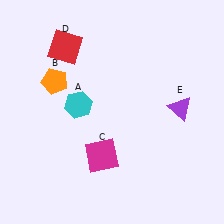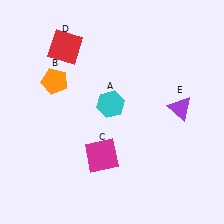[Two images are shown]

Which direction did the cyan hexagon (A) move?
The cyan hexagon (A) moved right.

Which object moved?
The cyan hexagon (A) moved right.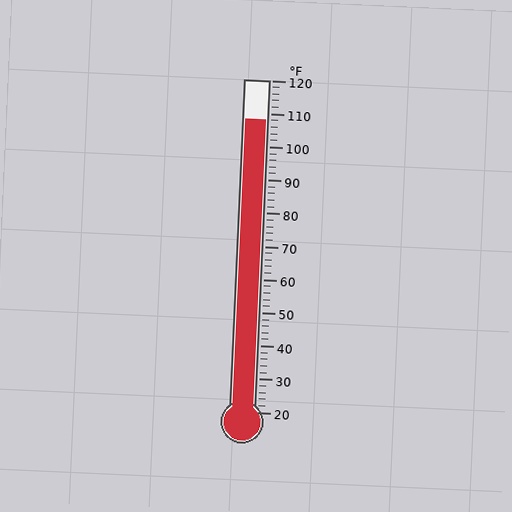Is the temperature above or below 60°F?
The temperature is above 60°F.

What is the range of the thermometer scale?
The thermometer scale ranges from 20°F to 120°F.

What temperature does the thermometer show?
The thermometer shows approximately 108°F.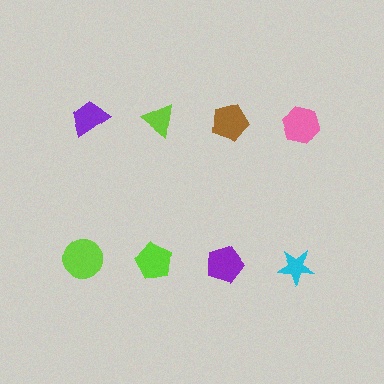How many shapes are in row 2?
4 shapes.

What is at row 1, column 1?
A purple trapezoid.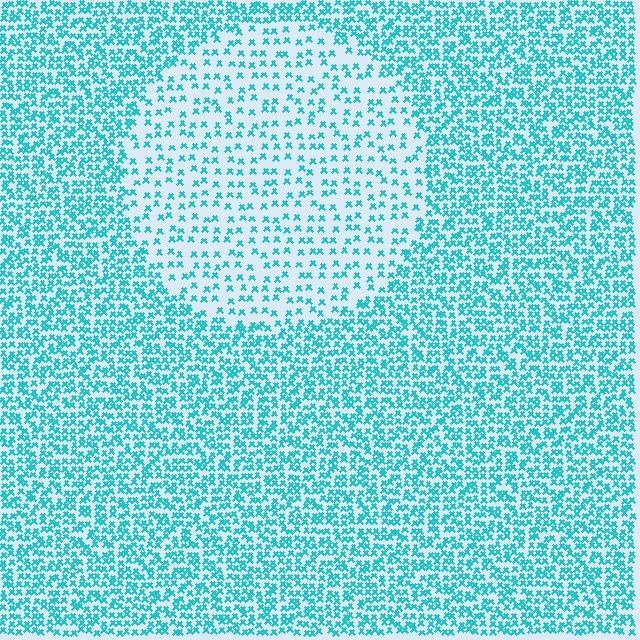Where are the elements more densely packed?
The elements are more densely packed outside the circle boundary.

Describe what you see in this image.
The image contains small cyan elements arranged at two different densities. A circle-shaped region is visible where the elements are less densely packed than the surrounding area.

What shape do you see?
I see a circle.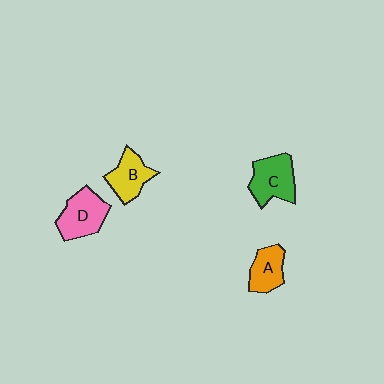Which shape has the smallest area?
Shape A (orange).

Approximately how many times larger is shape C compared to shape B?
Approximately 1.2 times.